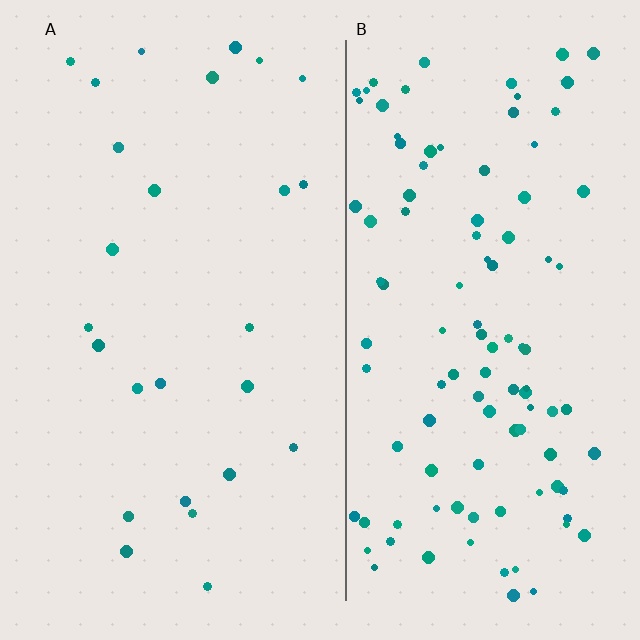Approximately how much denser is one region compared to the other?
Approximately 4.2× — region B over region A.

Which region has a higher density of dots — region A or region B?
B (the right).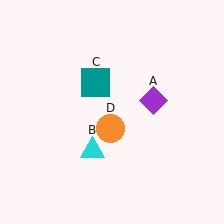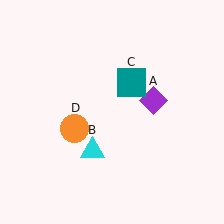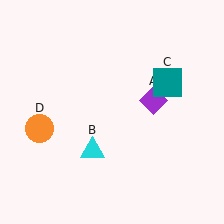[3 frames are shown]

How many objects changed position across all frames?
2 objects changed position: teal square (object C), orange circle (object D).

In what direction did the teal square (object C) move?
The teal square (object C) moved right.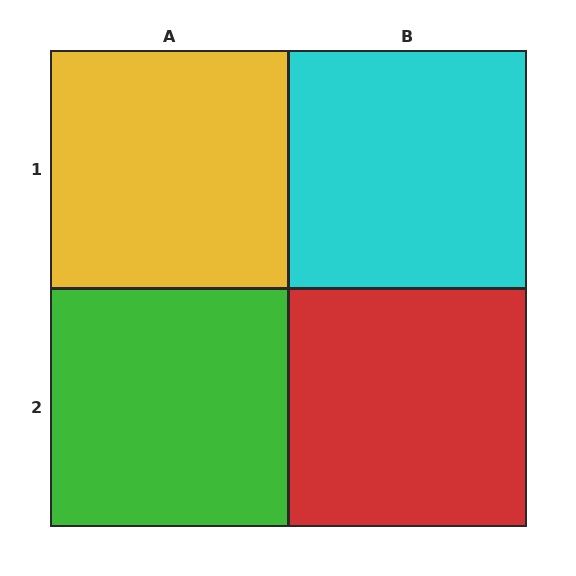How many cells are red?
1 cell is red.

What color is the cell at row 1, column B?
Cyan.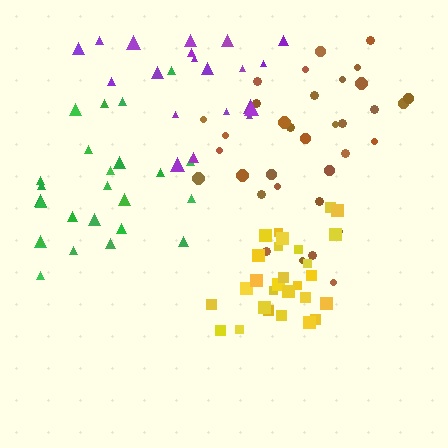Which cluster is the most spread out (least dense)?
Purple.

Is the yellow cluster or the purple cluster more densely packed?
Yellow.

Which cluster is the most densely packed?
Yellow.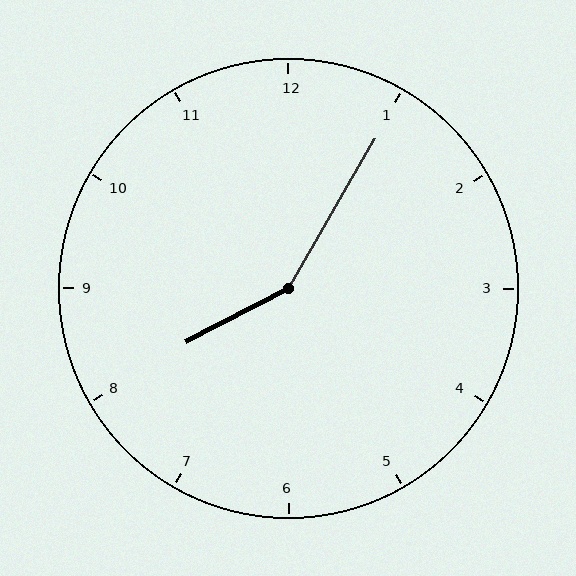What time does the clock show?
8:05.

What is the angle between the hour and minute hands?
Approximately 148 degrees.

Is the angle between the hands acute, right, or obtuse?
It is obtuse.